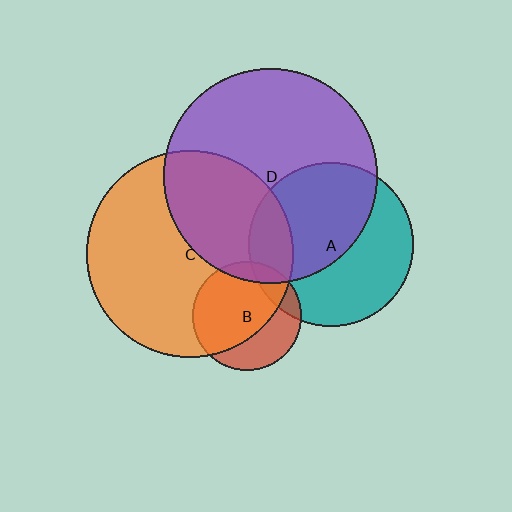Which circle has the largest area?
Circle D (purple).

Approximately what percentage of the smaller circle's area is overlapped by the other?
Approximately 15%.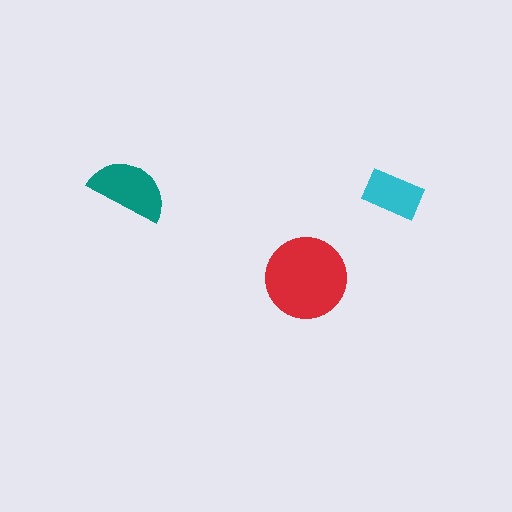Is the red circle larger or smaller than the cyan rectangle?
Larger.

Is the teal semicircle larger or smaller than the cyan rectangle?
Larger.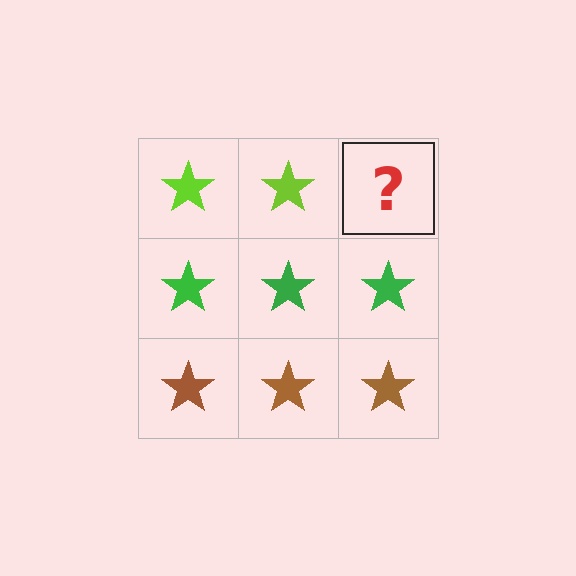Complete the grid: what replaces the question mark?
The question mark should be replaced with a lime star.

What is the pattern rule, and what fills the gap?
The rule is that each row has a consistent color. The gap should be filled with a lime star.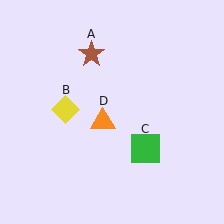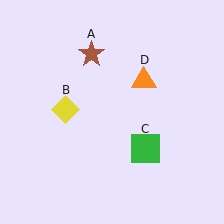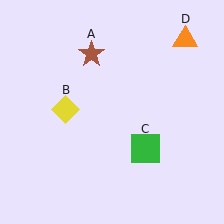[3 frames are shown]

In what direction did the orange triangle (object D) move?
The orange triangle (object D) moved up and to the right.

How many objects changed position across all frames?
1 object changed position: orange triangle (object D).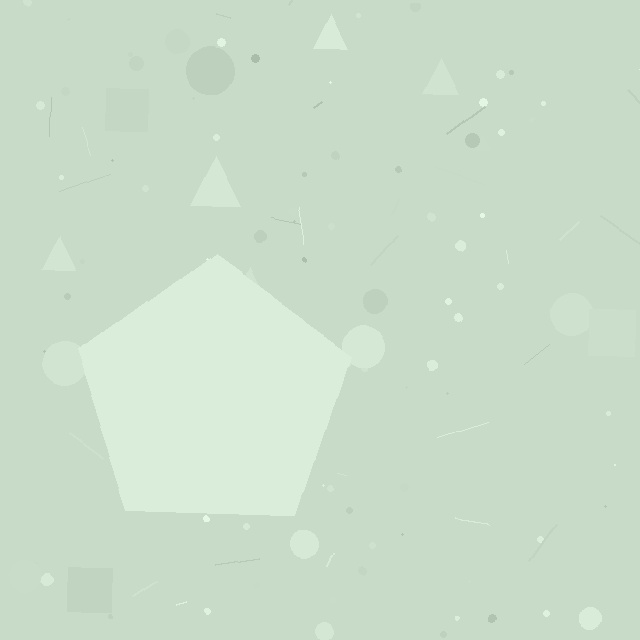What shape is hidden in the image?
A pentagon is hidden in the image.